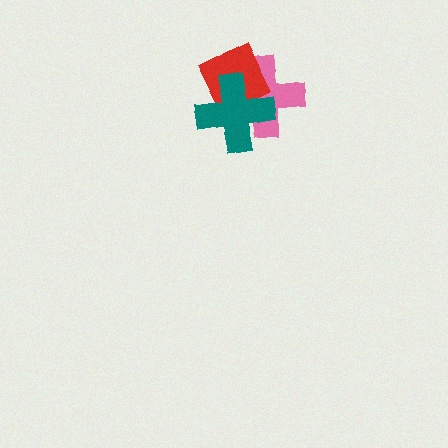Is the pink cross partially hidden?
Yes, it is partially covered by another shape.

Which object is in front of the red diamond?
The teal cross is in front of the red diamond.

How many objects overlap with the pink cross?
2 objects overlap with the pink cross.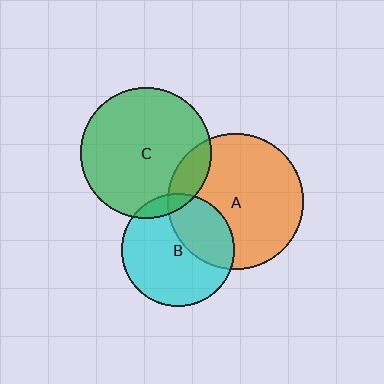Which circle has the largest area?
Circle A (orange).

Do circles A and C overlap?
Yes.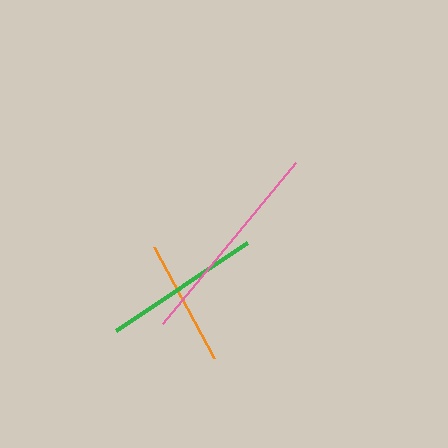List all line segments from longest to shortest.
From longest to shortest: pink, green, orange.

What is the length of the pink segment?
The pink segment is approximately 208 pixels long.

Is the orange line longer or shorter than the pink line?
The pink line is longer than the orange line.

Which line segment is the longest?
The pink line is the longest at approximately 208 pixels.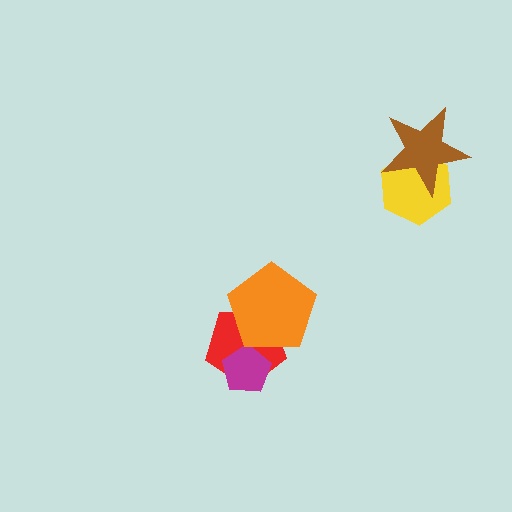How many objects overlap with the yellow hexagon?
1 object overlaps with the yellow hexagon.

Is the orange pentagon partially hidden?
No, no other shape covers it.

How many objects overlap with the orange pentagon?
1 object overlaps with the orange pentagon.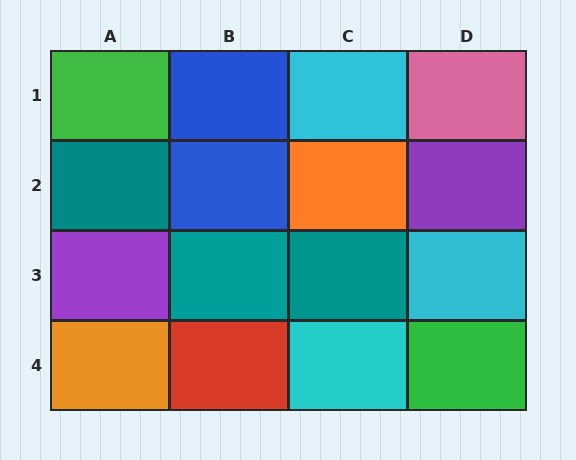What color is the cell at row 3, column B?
Teal.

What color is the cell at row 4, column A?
Orange.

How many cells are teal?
3 cells are teal.